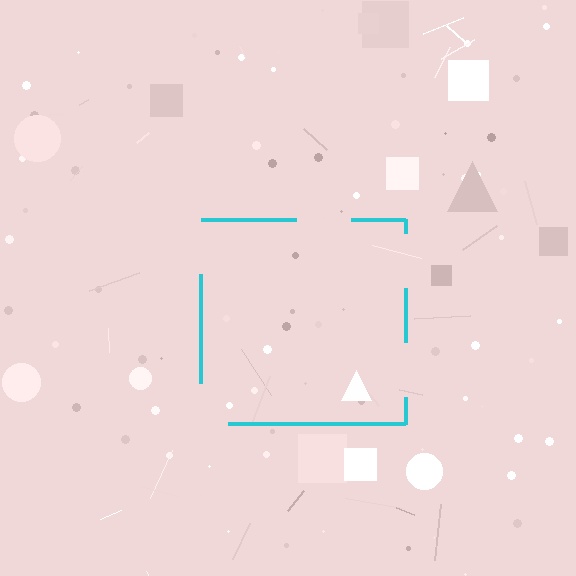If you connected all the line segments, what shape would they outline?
They would outline a square.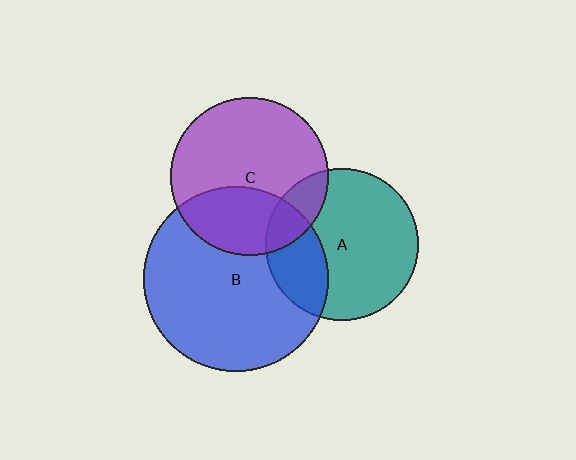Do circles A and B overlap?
Yes.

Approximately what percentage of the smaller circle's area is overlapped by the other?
Approximately 25%.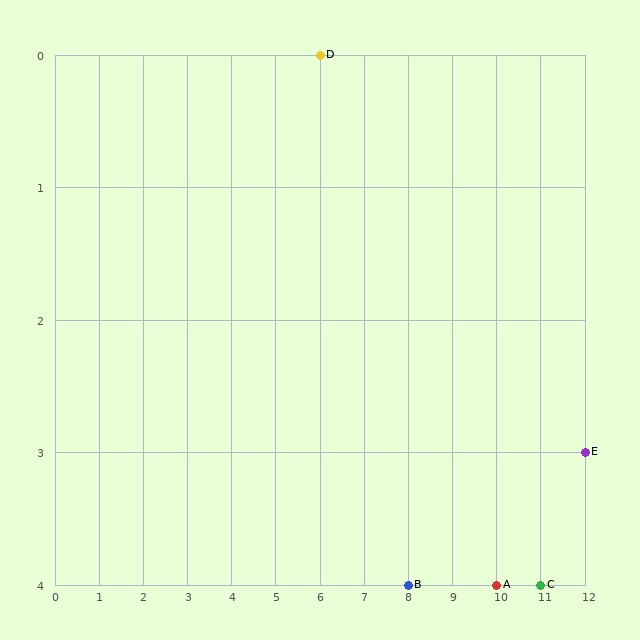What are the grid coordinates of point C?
Point C is at grid coordinates (11, 4).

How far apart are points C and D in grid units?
Points C and D are 5 columns and 4 rows apart (about 6.4 grid units diagonally).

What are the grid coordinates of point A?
Point A is at grid coordinates (10, 4).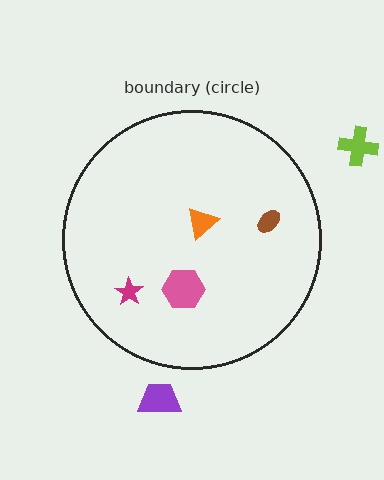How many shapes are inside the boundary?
4 inside, 2 outside.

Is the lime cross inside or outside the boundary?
Outside.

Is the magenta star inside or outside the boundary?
Inside.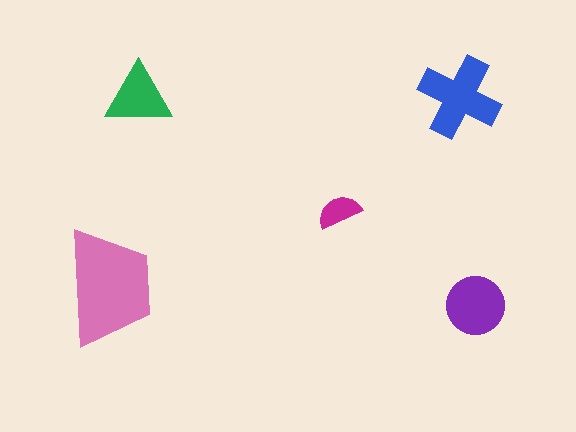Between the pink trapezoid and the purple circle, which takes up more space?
The pink trapezoid.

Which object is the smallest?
The magenta semicircle.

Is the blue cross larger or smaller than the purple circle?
Larger.